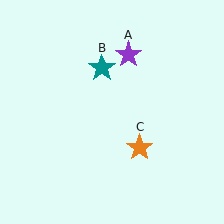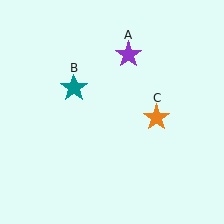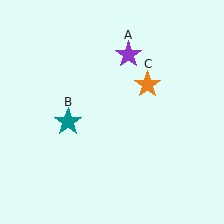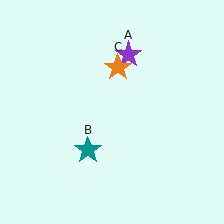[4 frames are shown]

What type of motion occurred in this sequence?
The teal star (object B), orange star (object C) rotated counterclockwise around the center of the scene.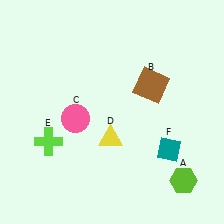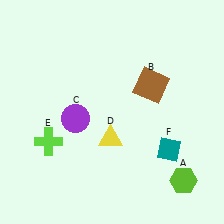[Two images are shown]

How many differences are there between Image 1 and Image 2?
There is 1 difference between the two images.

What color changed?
The circle (C) changed from pink in Image 1 to purple in Image 2.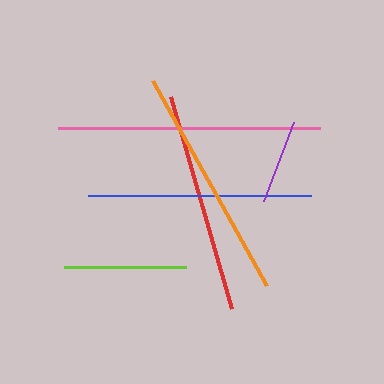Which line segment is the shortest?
The purple line is the shortest at approximately 84 pixels.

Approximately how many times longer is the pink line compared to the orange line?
The pink line is approximately 1.1 times the length of the orange line.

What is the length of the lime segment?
The lime segment is approximately 122 pixels long.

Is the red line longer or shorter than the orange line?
The orange line is longer than the red line.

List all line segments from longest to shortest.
From longest to shortest: pink, orange, blue, red, lime, purple.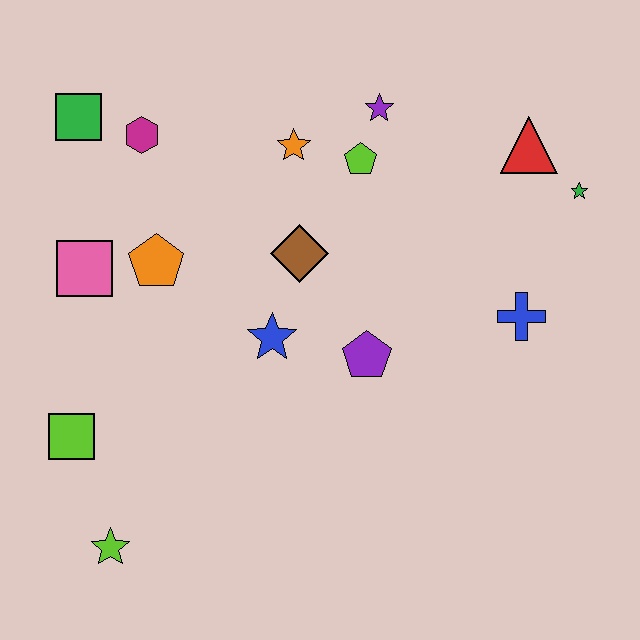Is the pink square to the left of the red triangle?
Yes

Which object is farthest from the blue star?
The green star is farthest from the blue star.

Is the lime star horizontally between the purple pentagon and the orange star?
No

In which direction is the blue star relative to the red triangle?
The blue star is to the left of the red triangle.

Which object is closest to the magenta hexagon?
The green square is closest to the magenta hexagon.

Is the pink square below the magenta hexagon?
Yes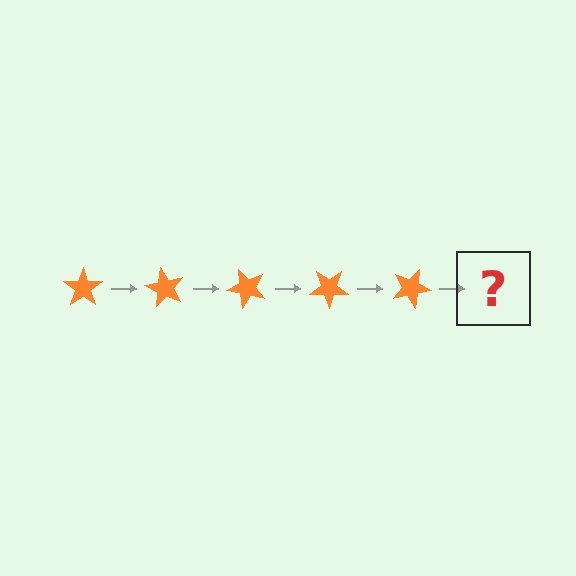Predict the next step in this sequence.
The next step is an orange star rotated 300 degrees.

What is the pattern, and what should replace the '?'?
The pattern is that the star rotates 60 degrees each step. The '?' should be an orange star rotated 300 degrees.